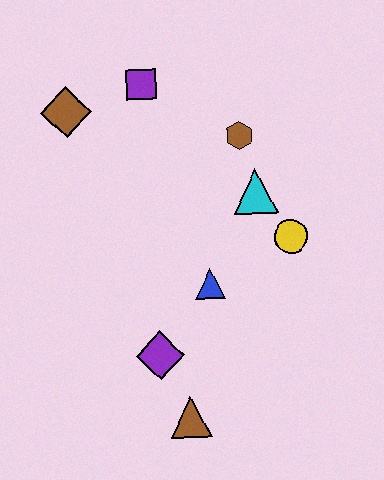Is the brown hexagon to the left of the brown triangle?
No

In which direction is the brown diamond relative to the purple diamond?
The brown diamond is above the purple diamond.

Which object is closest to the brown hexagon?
The cyan triangle is closest to the brown hexagon.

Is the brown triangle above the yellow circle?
No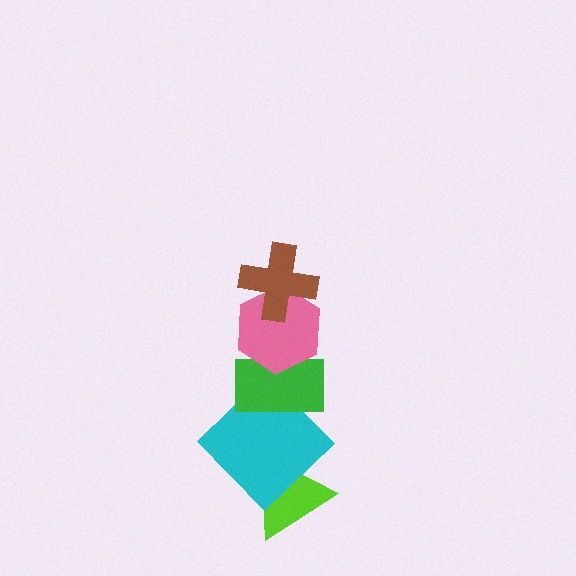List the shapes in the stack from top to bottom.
From top to bottom: the brown cross, the pink hexagon, the green rectangle, the cyan diamond, the lime triangle.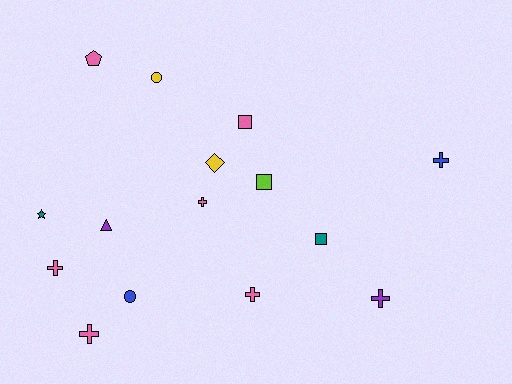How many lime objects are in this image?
There is 1 lime object.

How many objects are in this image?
There are 15 objects.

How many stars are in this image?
There is 1 star.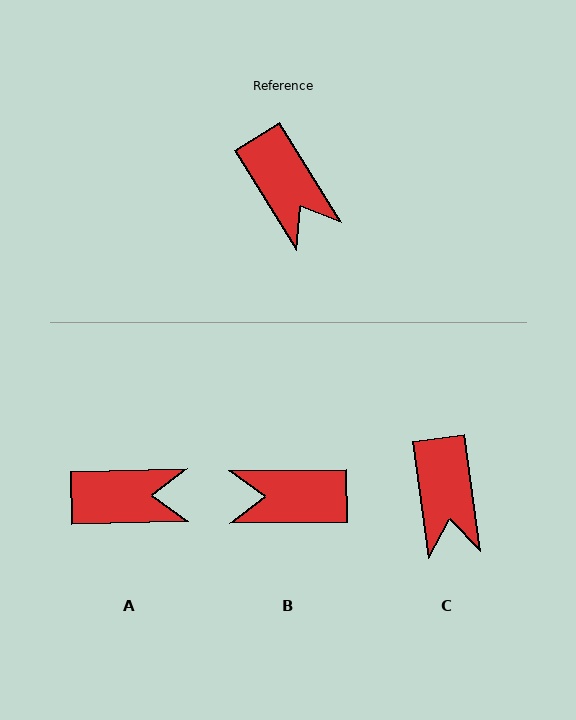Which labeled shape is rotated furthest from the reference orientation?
B, about 121 degrees away.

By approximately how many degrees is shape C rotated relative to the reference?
Approximately 24 degrees clockwise.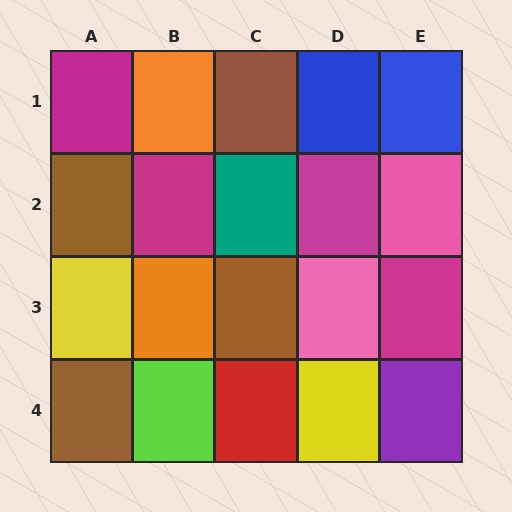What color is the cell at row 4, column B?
Lime.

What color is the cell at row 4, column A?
Brown.